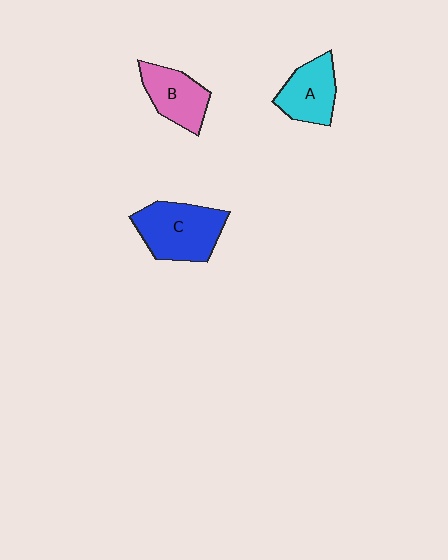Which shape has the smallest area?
Shape B (pink).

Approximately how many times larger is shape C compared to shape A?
Approximately 1.4 times.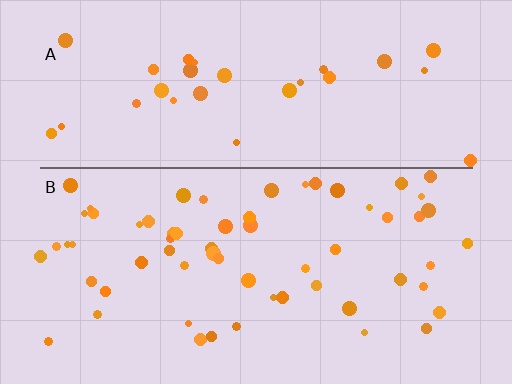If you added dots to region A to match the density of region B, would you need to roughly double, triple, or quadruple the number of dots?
Approximately double.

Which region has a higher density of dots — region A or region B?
B (the bottom).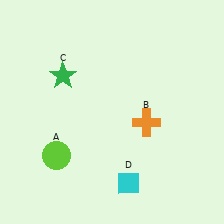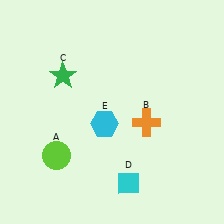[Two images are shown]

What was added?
A cyan hexagon (E) was added in Image 2.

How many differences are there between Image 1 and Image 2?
There is 1 difference between the two images.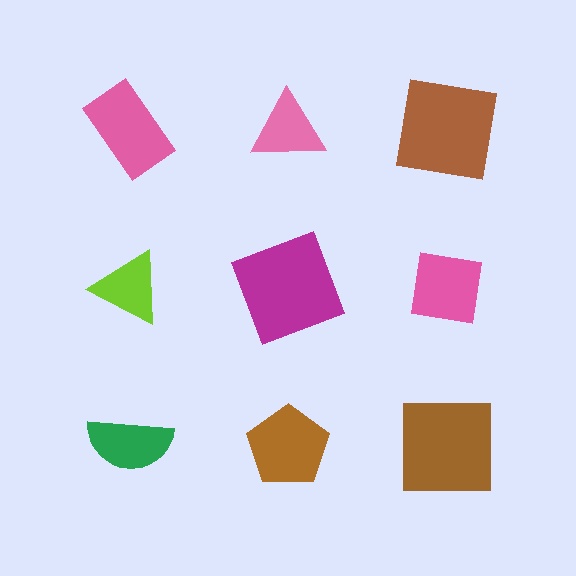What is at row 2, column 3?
A pink square.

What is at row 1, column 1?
A pink rectangle.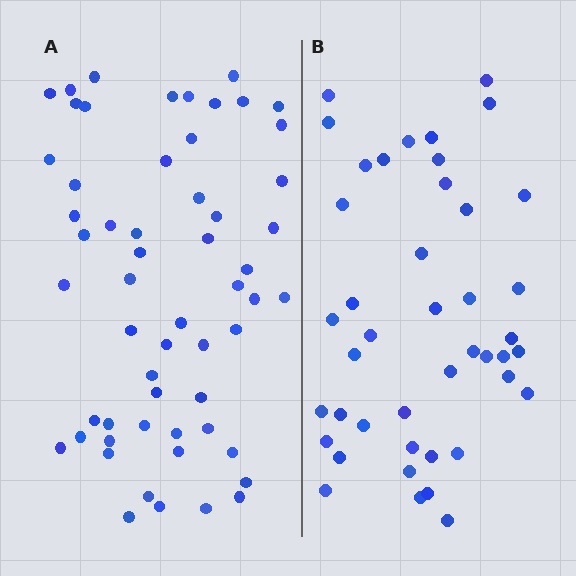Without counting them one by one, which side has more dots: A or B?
Region A (the left region) has more dots.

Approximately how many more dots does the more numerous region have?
Region A has approximately 15 more dots than region B.